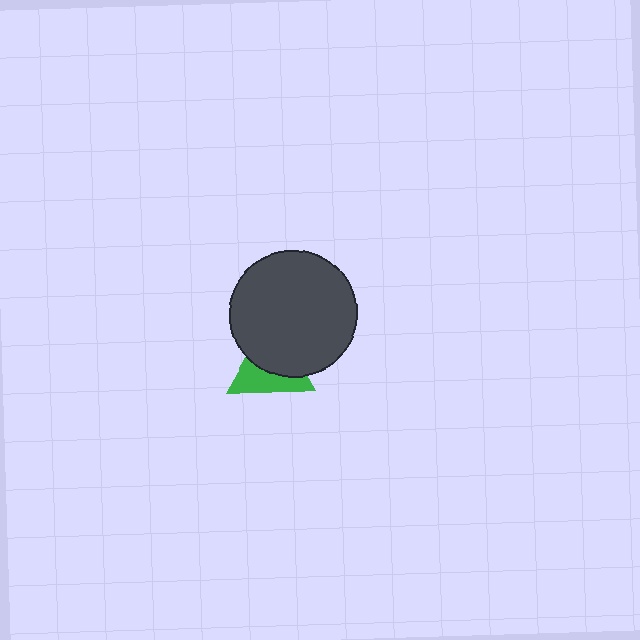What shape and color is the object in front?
The object in front is a dark gray circle.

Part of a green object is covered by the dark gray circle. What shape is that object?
It is a triangle.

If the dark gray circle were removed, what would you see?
You would see the complete green triangle.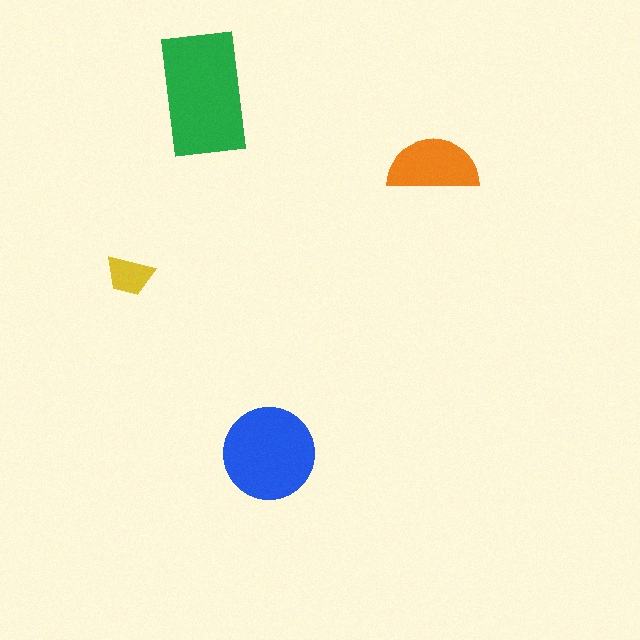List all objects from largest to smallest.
The green rectangle, the blue circle, the orange semicircle, the yellow trapezoid.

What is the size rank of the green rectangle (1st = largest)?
1st.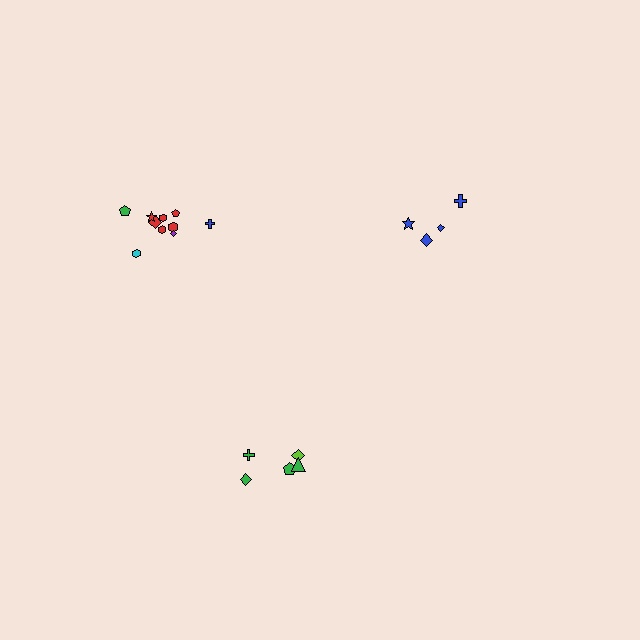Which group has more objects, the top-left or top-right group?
The top-left group.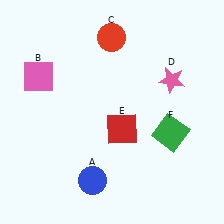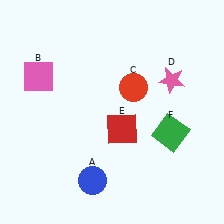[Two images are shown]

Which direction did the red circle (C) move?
The red circle (C) moved down.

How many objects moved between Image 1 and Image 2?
1 object moved between the two images.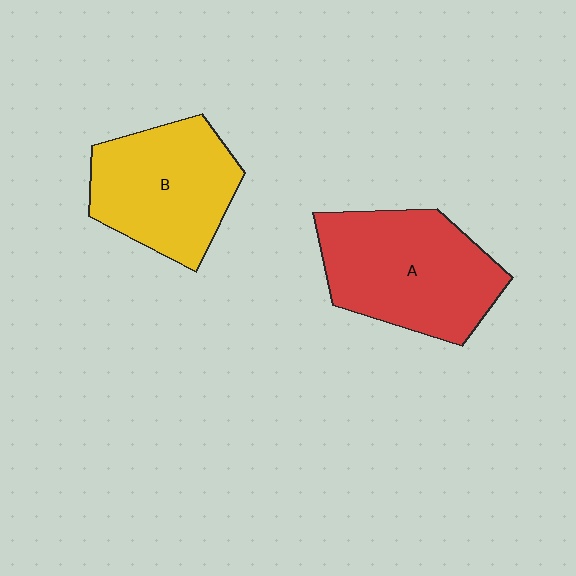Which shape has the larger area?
Shape A (red).